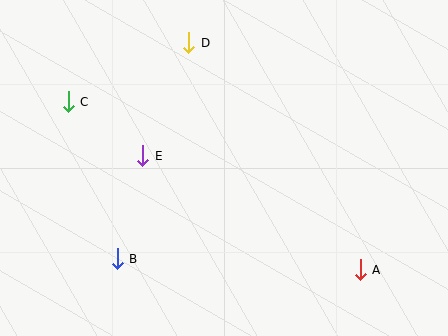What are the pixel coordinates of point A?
Point A is at (360, 270).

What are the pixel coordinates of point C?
Point C is at (68, 102).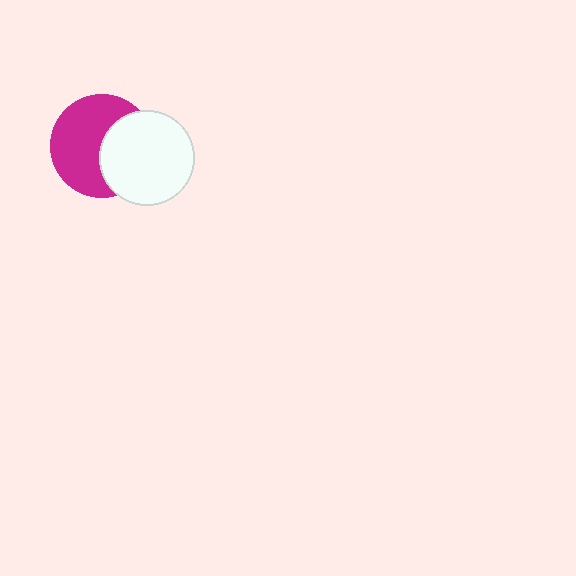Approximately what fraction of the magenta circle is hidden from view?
Roughly 39% of the magenta circle is hidden behind the white circle.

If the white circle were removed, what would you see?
You would see the complete magenta circle.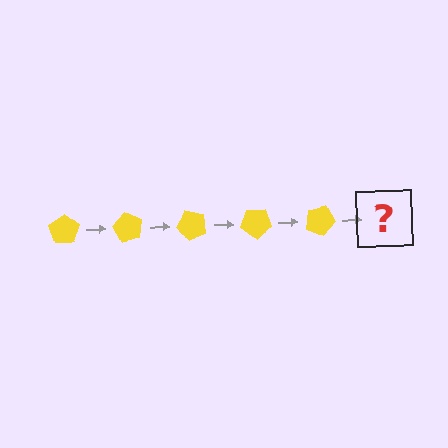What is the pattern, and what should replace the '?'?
The pattern is that the pentagon rotates 60 degrees each step. The '?' should be a yellow pentagon rotated 300 degrees.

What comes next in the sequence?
The next element should be a yellow pentagon rotated 300 degrees.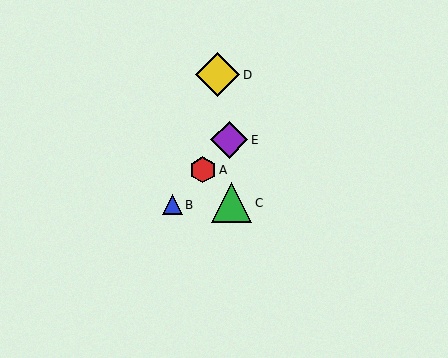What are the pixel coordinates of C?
Object C is at (231, 203).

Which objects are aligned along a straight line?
Objects A, B, E are aligned along a straight line.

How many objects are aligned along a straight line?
3 objects (A, B, E) are aligned along a straight line.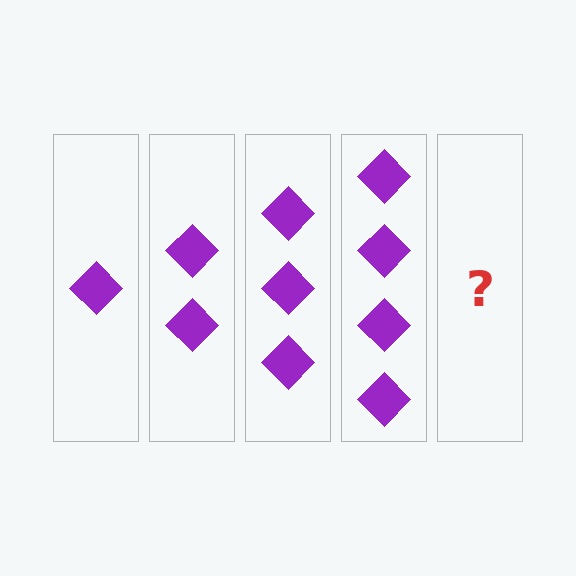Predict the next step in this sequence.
The next step is 5 diamonds.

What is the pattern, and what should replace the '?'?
The pattern is that each step adds one more diamond. The '?' should be 5 diamonds.